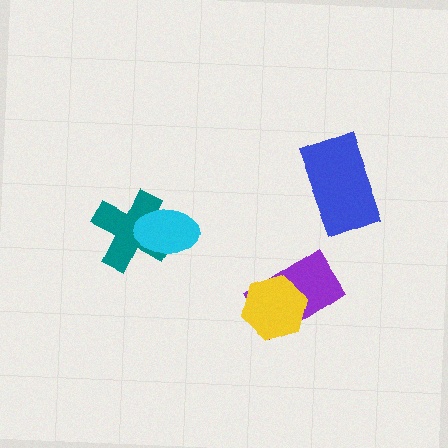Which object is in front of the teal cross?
The cyan ellipse is in front of the teal cross.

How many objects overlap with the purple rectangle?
1 object overlaps with the purple rectangle.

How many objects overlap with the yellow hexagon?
1 object overlaps with the yellow hexagon.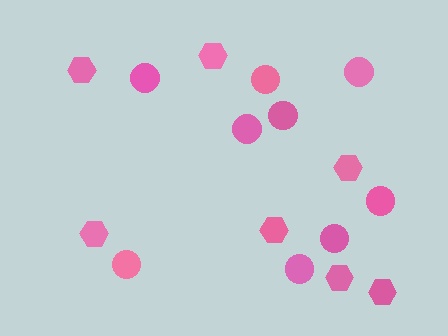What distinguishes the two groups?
There are 2 groups: one group of circles (9) and one group of hexagons (7).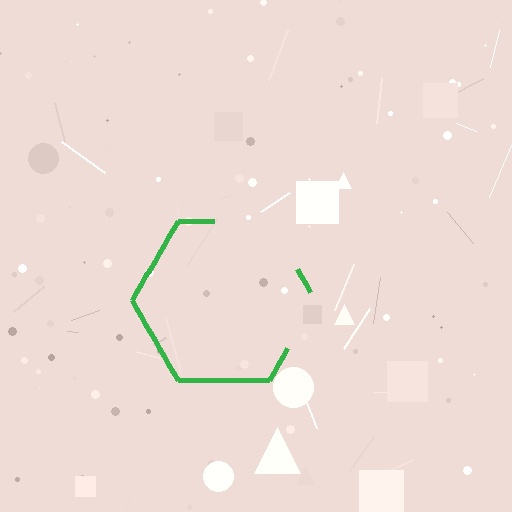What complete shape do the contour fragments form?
The contour fragments form a hexagon.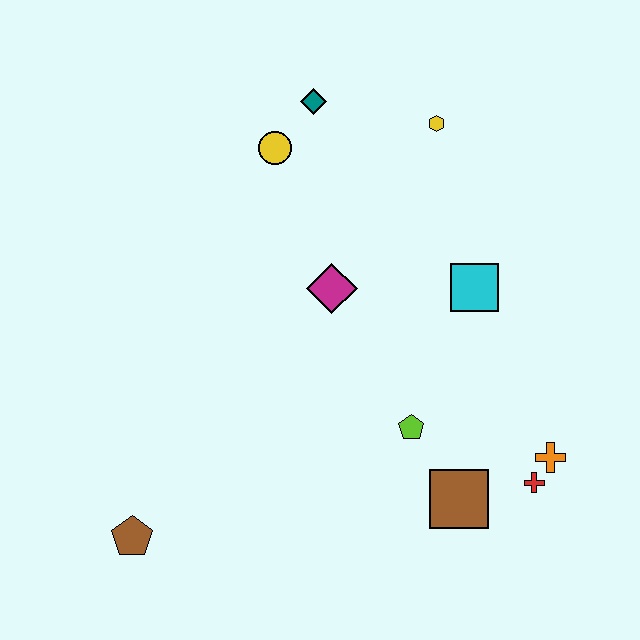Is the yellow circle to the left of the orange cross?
Yes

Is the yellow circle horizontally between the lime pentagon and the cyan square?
No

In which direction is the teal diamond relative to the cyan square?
The teal diamond is above the cyan square.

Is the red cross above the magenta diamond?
No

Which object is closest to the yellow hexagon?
The teal diamond is closest to the yellow hexagon.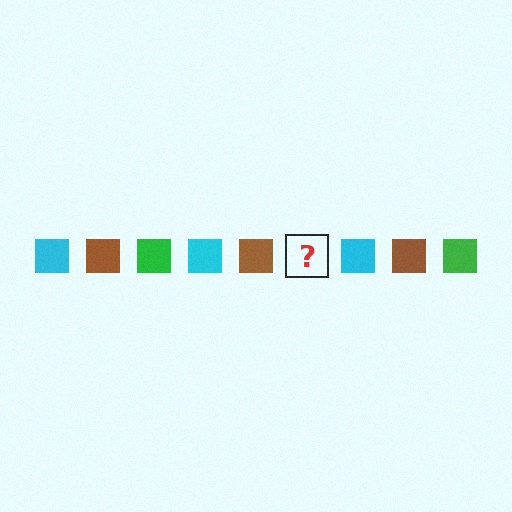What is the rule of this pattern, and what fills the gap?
The rule is that the pattern cycles through cyan, brown, green squares. The gap should be filled with a green square.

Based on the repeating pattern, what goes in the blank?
The blank should be a green square.